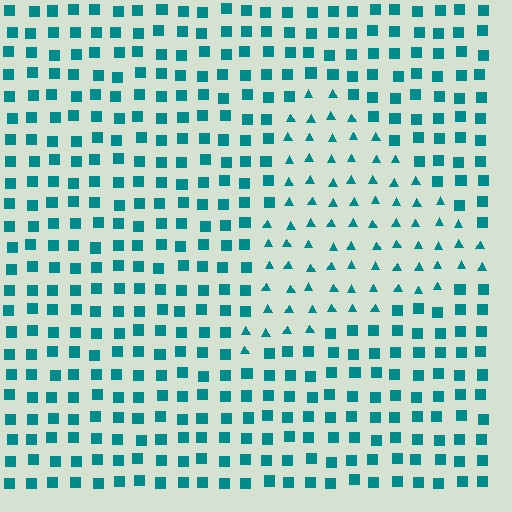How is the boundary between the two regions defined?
The boundary is defined by a change in element shape: triangles inside vs. squares outside. All elements share the same color and spacing.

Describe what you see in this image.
The image is filled with small teal elements arranged in a uniform grid. A triangle-shaped region contains triangles, while the surrounding area contains squares. The boundary is defined purely by the change in element shape.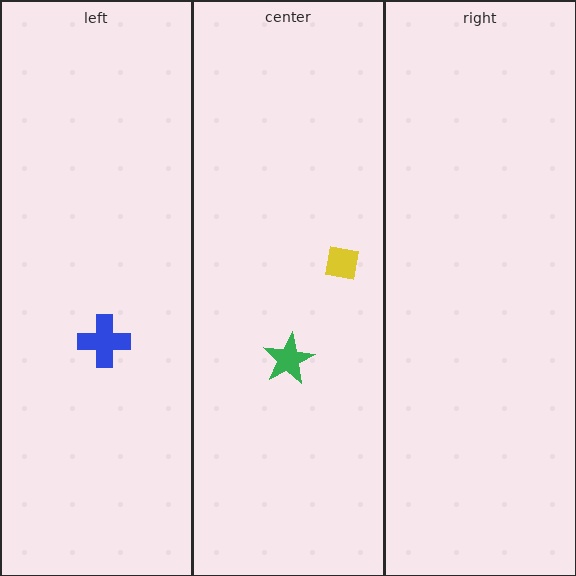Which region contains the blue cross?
The left region.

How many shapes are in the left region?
1.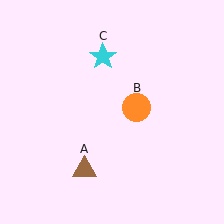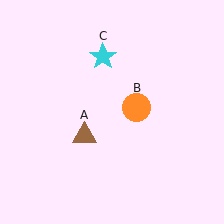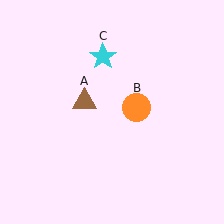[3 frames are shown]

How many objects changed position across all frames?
1 object changed position: brown triangle (object A).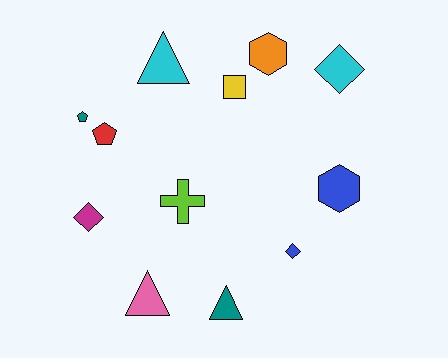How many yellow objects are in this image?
There is 1 yellow object.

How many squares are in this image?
There is 1 square.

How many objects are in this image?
There are 12 objects.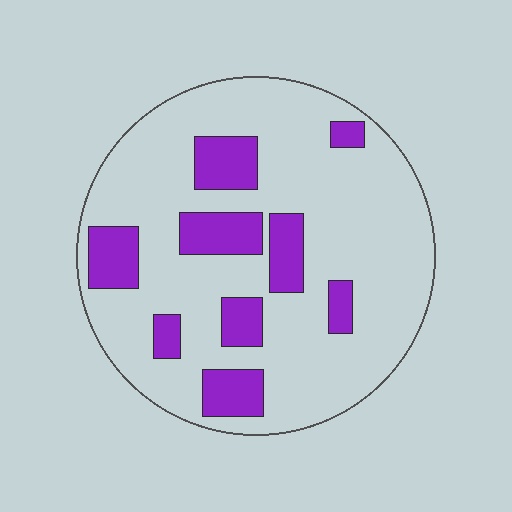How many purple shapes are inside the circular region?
9.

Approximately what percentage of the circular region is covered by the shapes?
Approximately 20%.